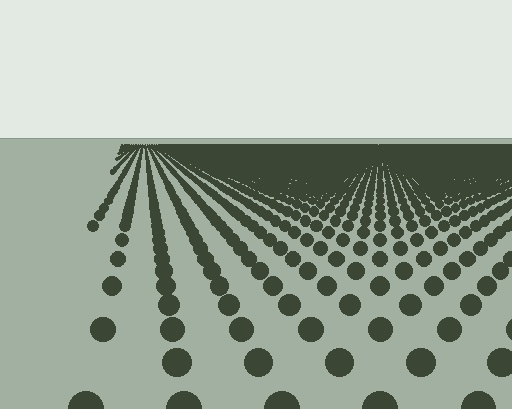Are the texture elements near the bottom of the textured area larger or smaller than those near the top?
Larger. Near the bottom, elements are closer to the viewer and appear at a bigger on-screen size.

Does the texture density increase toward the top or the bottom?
Density increases toward the top.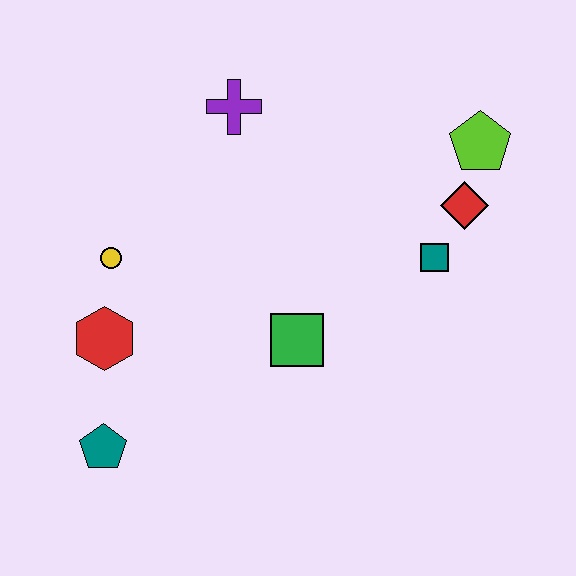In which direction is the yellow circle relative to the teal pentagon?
The yellow circle is above the teal pentagon.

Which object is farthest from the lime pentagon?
The teal pentagon is farthest from the lime pentagon.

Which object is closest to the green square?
The teal square is closest to the green square.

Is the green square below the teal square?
Yes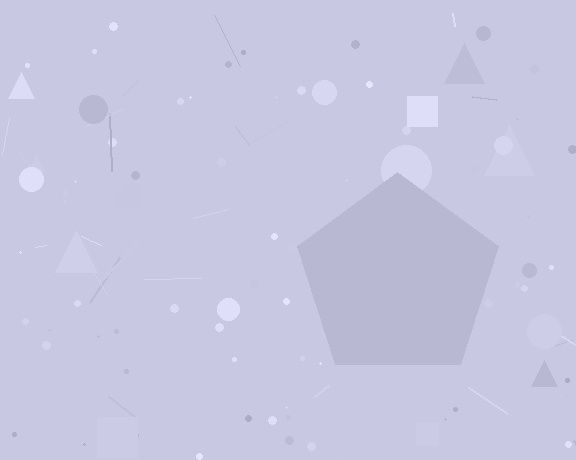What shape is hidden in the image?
A pentagon is hidden in the image.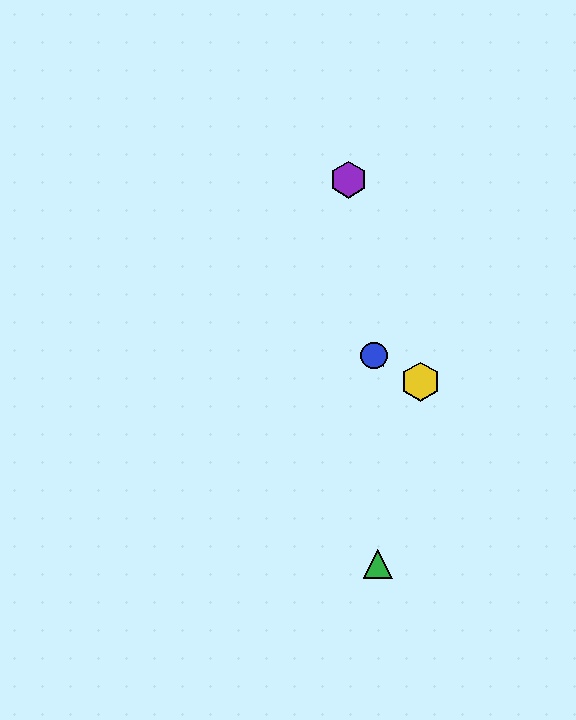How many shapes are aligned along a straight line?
3 shapes (the red star, the blue circle, the yellow hexagon) are aligned along a straight line.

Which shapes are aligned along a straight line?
The red star, the blue circle, the yellow hexagon are aligned along a straight line.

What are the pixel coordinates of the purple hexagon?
The purple hexagon is at (349, 180).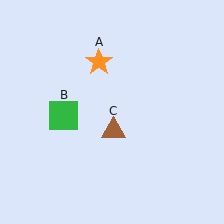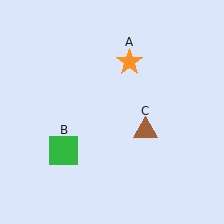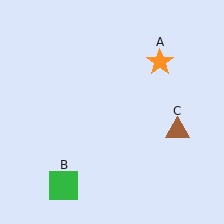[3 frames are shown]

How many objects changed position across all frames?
3 objects changed position: orange star (object A), green square (object B), brown triangle (object C).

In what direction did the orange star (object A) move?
The orange star (object A) moved right.